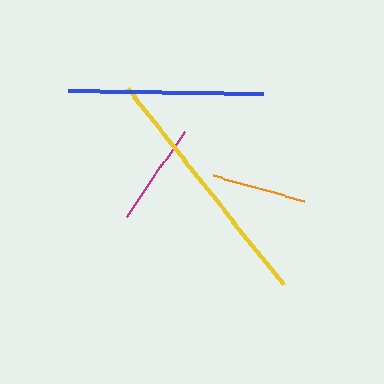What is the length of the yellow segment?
The yellow segment is approximately 251 pixels long.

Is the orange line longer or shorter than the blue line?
The blue line is longer than the orange line.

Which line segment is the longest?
The yellow line is the longest at approximately 251 pixels.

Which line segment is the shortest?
The orange line is the shortest at approximately 95 pixels.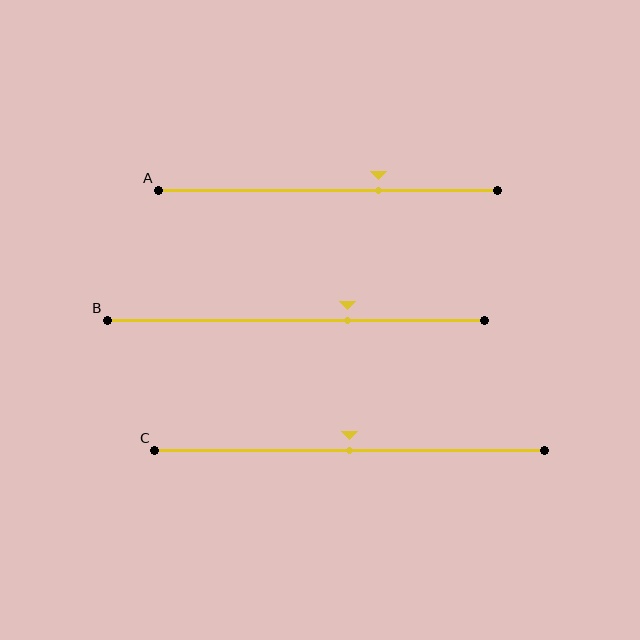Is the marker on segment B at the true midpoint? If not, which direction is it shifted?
No, the marker on segment B is shifted to the right by about 14% of the segment length.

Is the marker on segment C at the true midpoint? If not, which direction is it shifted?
Yes, the marker on segment C is at the true midpoint.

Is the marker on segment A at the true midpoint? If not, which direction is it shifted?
No, the marker on segment A is shifted to the right by about 15% of the segment length.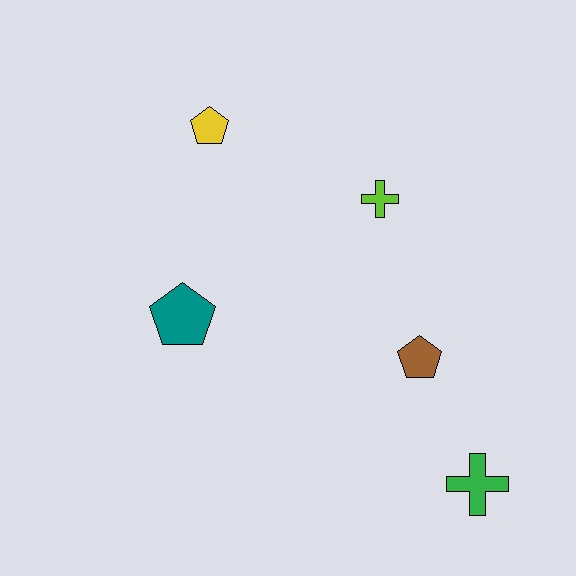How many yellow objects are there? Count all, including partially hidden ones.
There is 1 yellow object.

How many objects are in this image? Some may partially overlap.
There are 5 objects.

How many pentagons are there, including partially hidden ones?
There are 3 pentagons.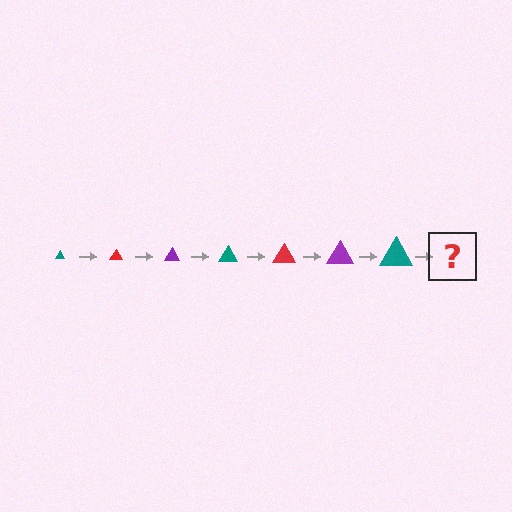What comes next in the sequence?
The next element should be a red triangle, larger than the previous one.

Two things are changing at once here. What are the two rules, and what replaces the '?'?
The two rules are that the triangle grows larger each step and the color cycles through teal, red, and purple. The '?' should be a red triangle, larger than the previous one.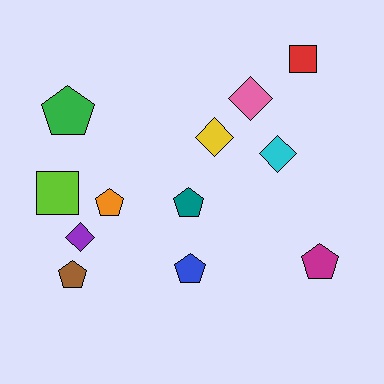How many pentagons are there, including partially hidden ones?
There are 6 pentagons.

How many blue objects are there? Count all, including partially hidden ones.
There is 1 blue object.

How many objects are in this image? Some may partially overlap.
There are 12 objects.